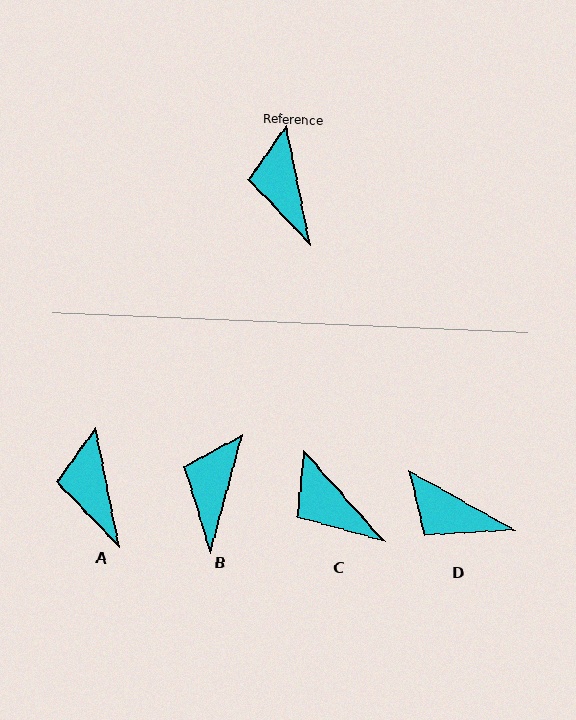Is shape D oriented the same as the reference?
No, it is off by about 49 degrees.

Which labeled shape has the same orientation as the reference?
A.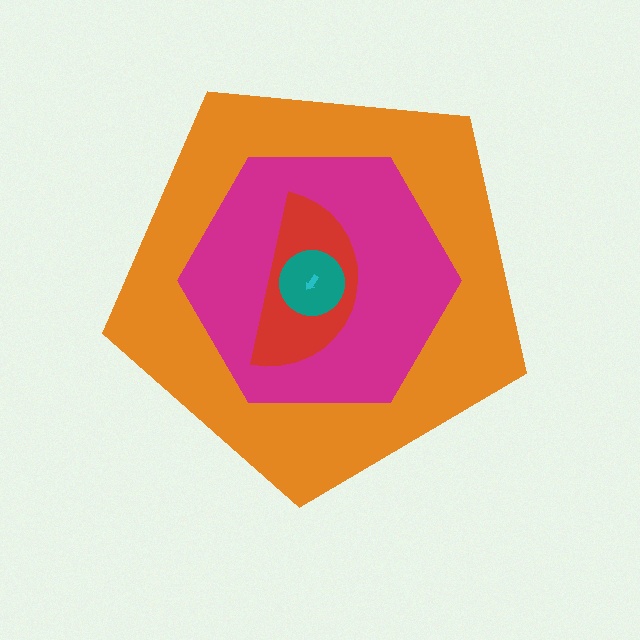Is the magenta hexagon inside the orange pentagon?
Yes.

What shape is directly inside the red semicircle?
The teal circle.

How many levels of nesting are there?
5.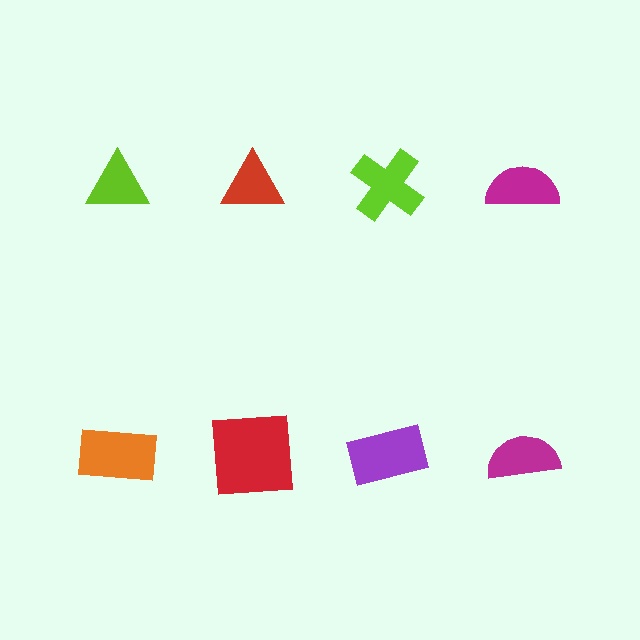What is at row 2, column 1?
An orange rectangle.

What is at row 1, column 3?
A lime cross.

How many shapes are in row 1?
4 shapes.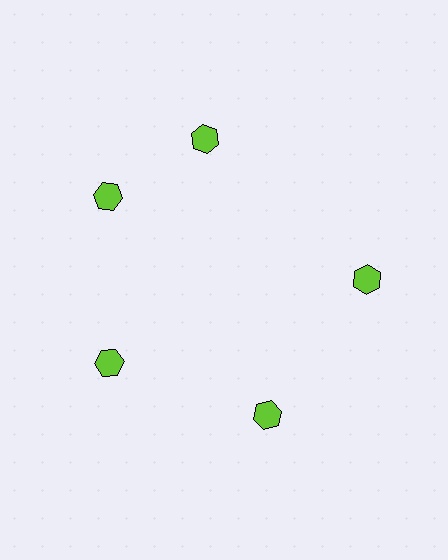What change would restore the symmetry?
The symmetry would be restored by rotating it back into even spacing with its neighbors so that all 5 hexagons sit at equal angles and equal distance from the center.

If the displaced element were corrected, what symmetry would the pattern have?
It would have 5-fold rotational symmetry — the pattern would map onto itself every 72 degrees.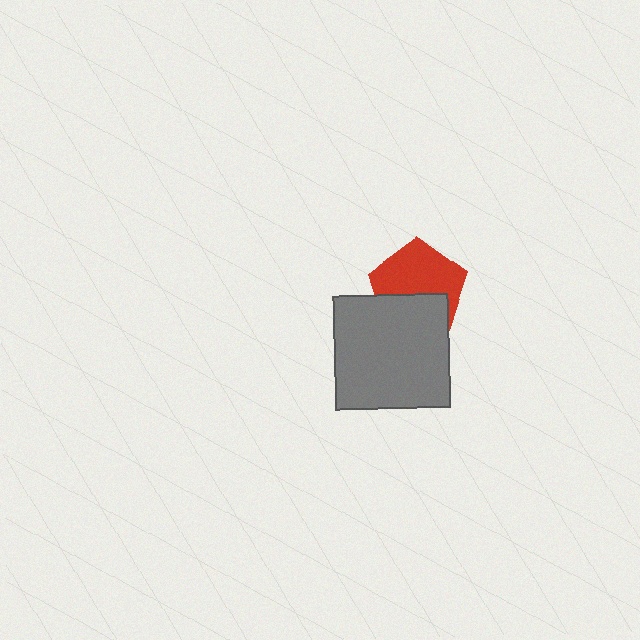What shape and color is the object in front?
The object in front is a gray square.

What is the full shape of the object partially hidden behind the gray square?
The partially hidden object is a red pentagon.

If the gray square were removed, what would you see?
You would see the complete red pentagon.